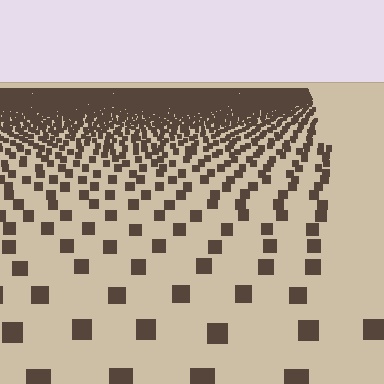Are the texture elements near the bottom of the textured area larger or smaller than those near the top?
Larger. Near the bottom, elements are closer to the viewer and appear at a bigger on-screen size.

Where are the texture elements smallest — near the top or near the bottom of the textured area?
Near the top.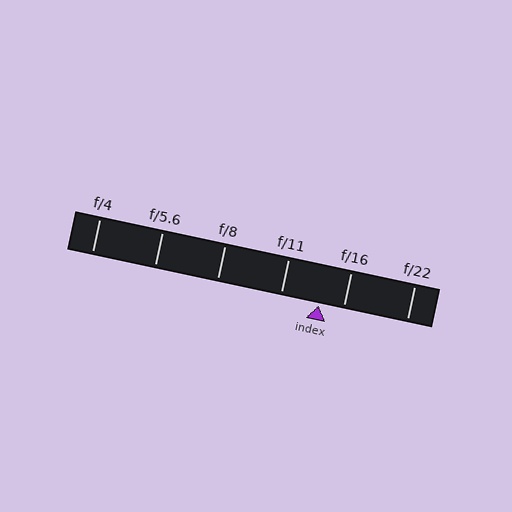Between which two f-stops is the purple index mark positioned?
The index mark is between f/11 and f/16.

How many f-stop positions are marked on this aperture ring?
There are 6 f-stop positions marked.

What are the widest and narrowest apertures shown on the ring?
The widest aperture shown is f/4 and the narrowest is f/22.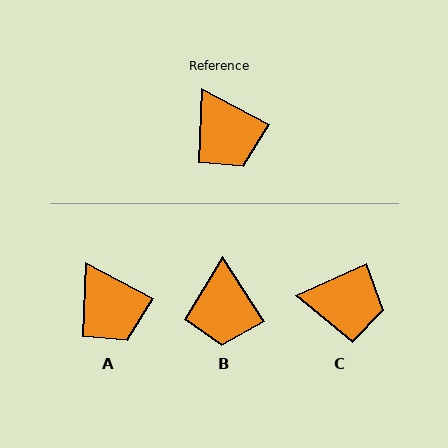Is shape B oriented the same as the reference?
No, it is off by about 29 degrees.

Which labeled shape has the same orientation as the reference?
A.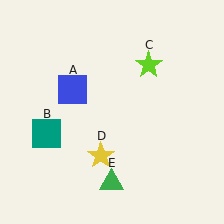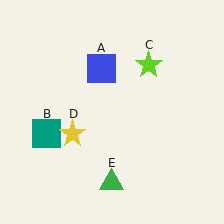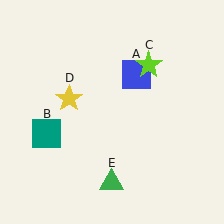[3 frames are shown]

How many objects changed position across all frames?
2 objects changed position: blue square (object A), yellow star (object D).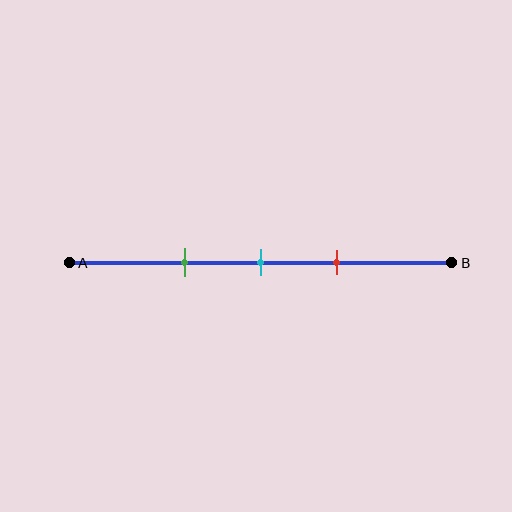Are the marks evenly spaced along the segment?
Yes, the marks are approximately evenly spaced.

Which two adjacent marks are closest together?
The cyan and red marks are the closest adjacent pair.